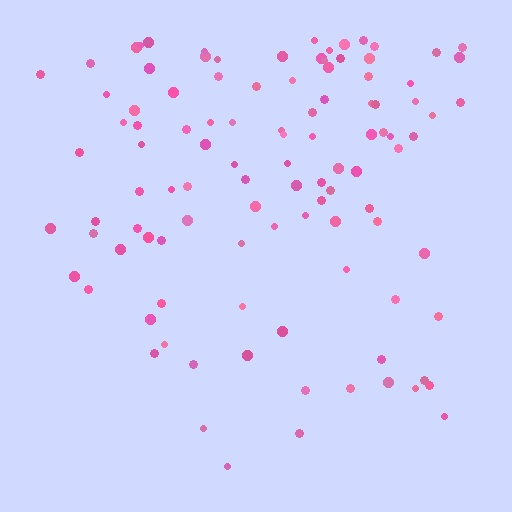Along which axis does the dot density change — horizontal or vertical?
Vertical.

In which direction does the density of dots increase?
From bottom to top, with the top side densest.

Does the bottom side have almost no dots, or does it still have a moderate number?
Still a moderate number, just noticeably fewer than the top.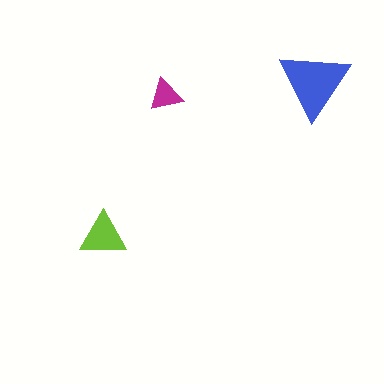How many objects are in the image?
There are 3 objects in the image.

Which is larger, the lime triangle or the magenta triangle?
The lime one.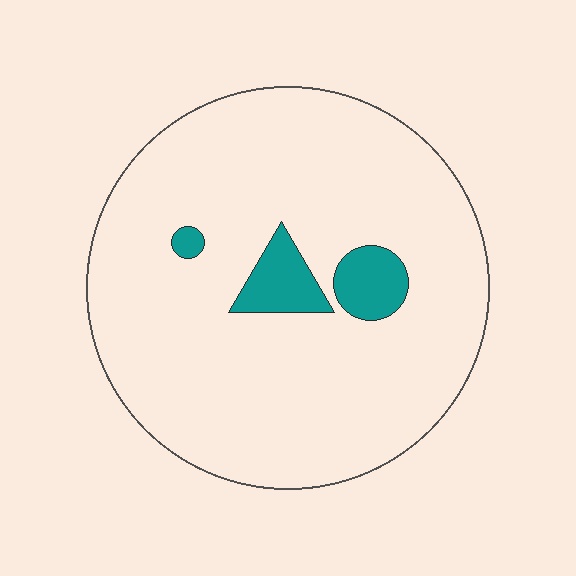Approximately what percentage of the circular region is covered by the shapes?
Approximately 10%.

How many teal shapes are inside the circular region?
3.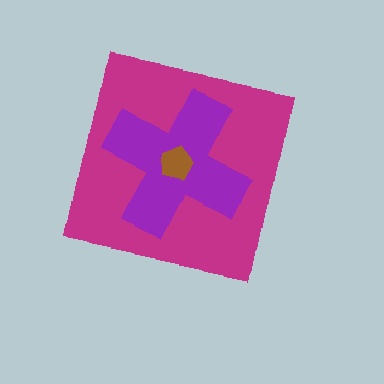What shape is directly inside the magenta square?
The purple cross.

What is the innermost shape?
The brown pentagon.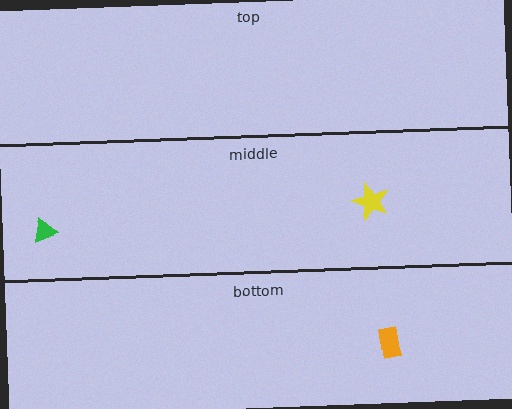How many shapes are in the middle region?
2.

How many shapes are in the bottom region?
1.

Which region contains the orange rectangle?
The bottom region.